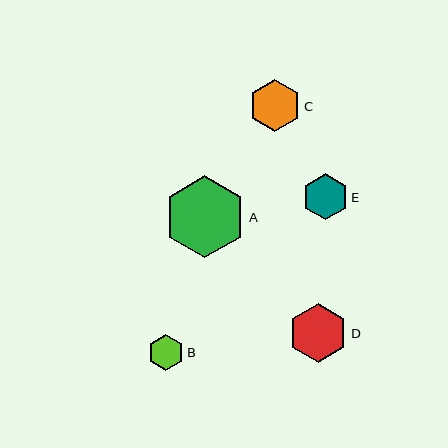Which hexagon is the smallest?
Hexagon B is the smallest with a size of approximately 35 pixels.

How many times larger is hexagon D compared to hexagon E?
Hexagon D is approximately 1.3 times the size of hexagon E.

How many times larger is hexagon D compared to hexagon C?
Hexagon D is approximately 1.1 times the size of hexagon C.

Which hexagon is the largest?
Hexagon A is the largest with a size of approximately 82 pixels.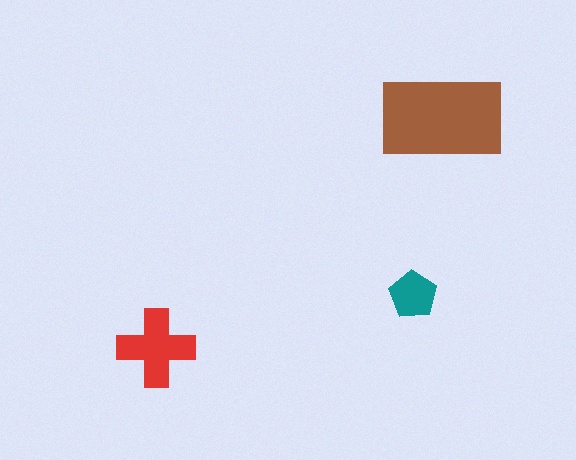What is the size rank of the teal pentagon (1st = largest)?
3rd.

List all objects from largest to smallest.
The brown rectangle, the red cross, the teal pentagon.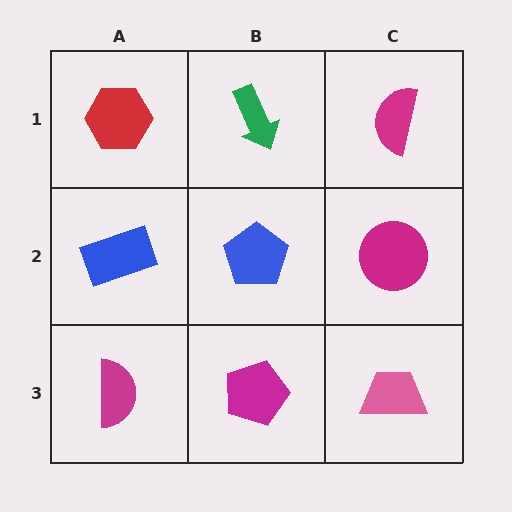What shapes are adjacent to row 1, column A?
A blue rectangle (row 2, column A), a green arrow (row 1, column B).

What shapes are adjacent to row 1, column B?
A blue pentagon (row 2, column B), a red hexagon (row 1, column A), a magenta semicircle (row 1, column C).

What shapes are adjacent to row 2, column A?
A red hexagon (row 1, column A), a magenta semicircle (row 3, column A), a blue pentagon (row 2, column B).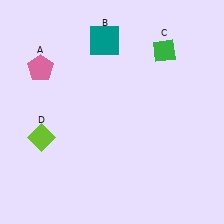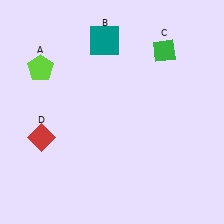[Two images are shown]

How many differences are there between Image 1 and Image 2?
There are 2 differences between the two images.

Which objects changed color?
A changed from pink to lime. D changed from lime to red.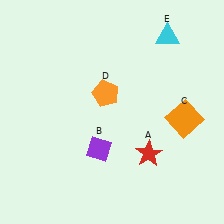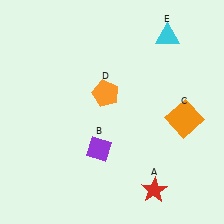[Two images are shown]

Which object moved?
The red star (A) moved down.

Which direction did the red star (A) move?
The red star (A) moved down.